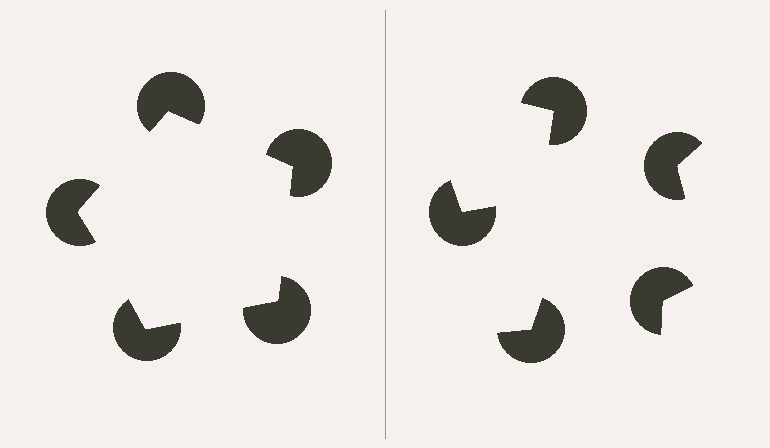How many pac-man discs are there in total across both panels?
10 — 5 on each side.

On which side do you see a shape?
An illusory pentagon appears on the left side. On the right side the wedge cuts are rotated, so no coherent shape forms.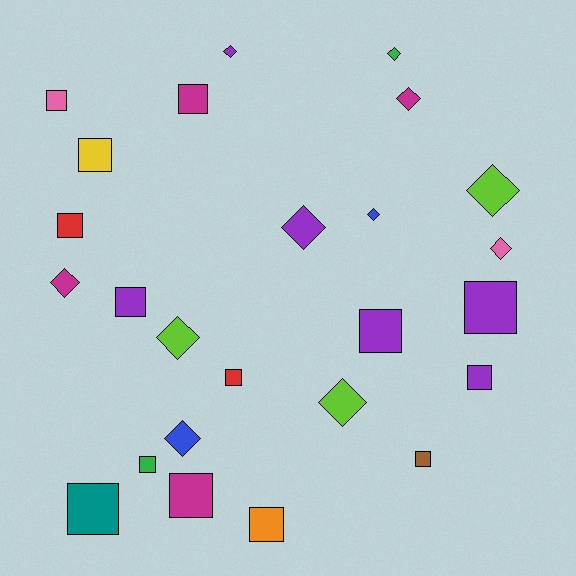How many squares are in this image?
There are 14 squares.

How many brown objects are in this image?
There is 1 brown object.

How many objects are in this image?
There are 25 objects.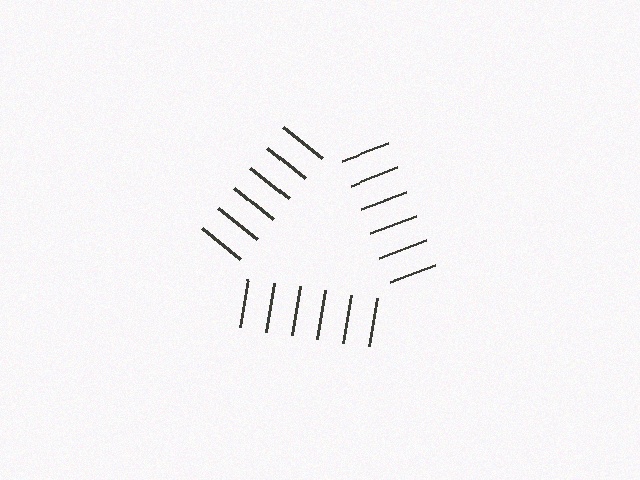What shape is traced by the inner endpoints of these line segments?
An illusory triangle — the line segments terminate on its edges but no continuous stroke is drawn.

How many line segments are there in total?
18 — 6 along each of the 3 edges.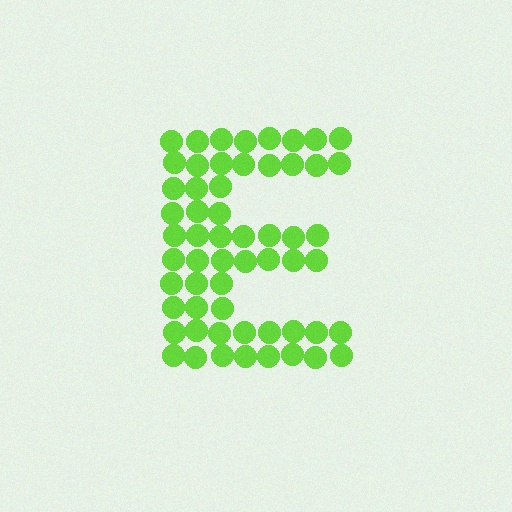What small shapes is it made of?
It is made of small circles.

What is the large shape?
The large shape is the letter E.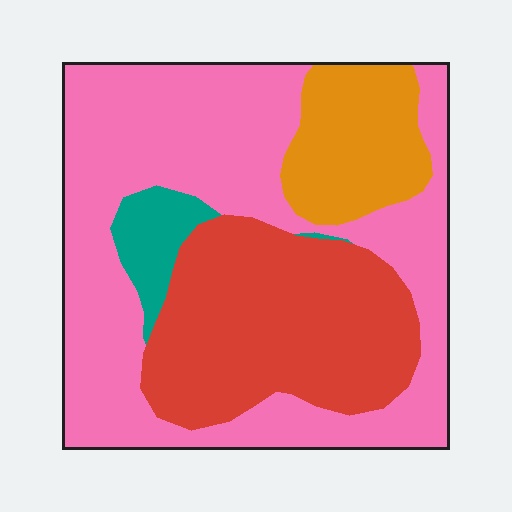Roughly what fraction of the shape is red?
Red covers about 30% of the shape.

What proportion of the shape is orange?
Orange takes up about one eighth (1/8) of the shape.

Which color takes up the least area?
Teal, at roughly 5%.